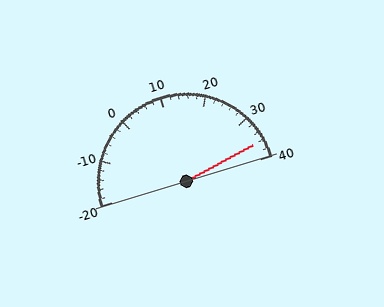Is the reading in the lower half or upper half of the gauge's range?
The reading is in the upper half of the range (-20 to 40).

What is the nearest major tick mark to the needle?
The nearest major tick mark is 40.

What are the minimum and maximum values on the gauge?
The gauge ranges from -20 to 40.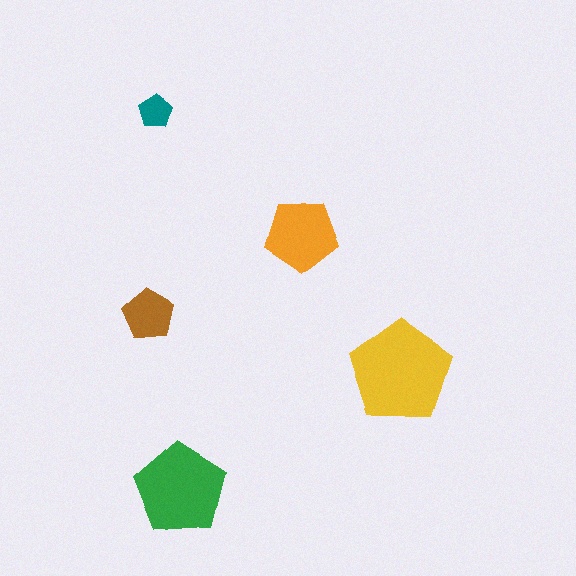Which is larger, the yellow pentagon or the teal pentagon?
The yellow one.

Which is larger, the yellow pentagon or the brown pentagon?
The yellow one.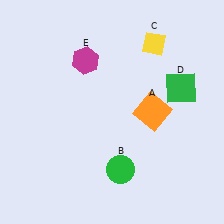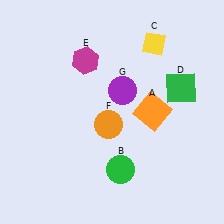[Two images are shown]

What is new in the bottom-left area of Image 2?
An orange circle (F) was added in the bottom-left area of Image 2.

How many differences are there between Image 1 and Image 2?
There are 2 differences between the two images.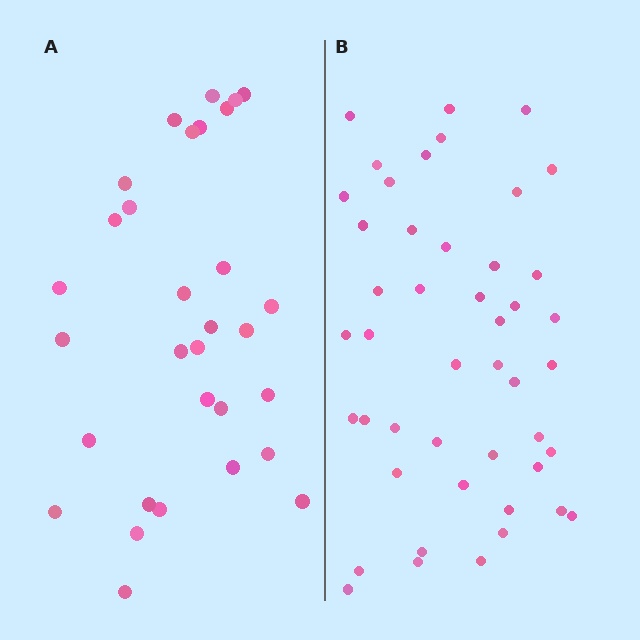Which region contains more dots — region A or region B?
Region B (the right region) has more dots.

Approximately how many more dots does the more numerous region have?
Region B has approximately 15 more dots than region A.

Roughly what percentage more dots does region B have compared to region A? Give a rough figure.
About 50% more.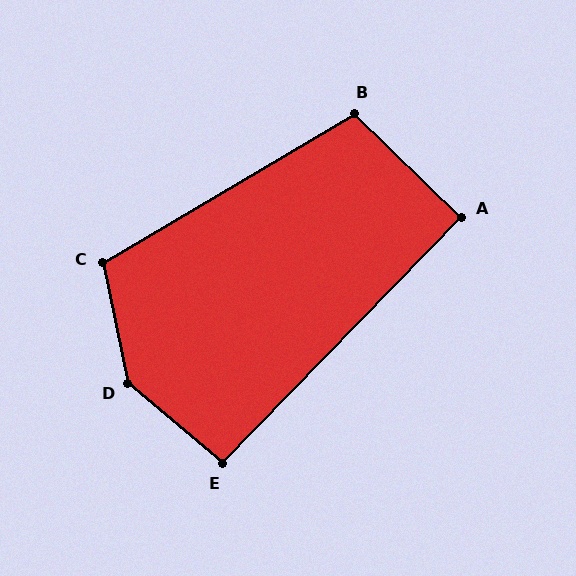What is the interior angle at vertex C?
Approximately 109 degrees (obtuse).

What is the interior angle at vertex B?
Approximately 105 degrees (obtuse).